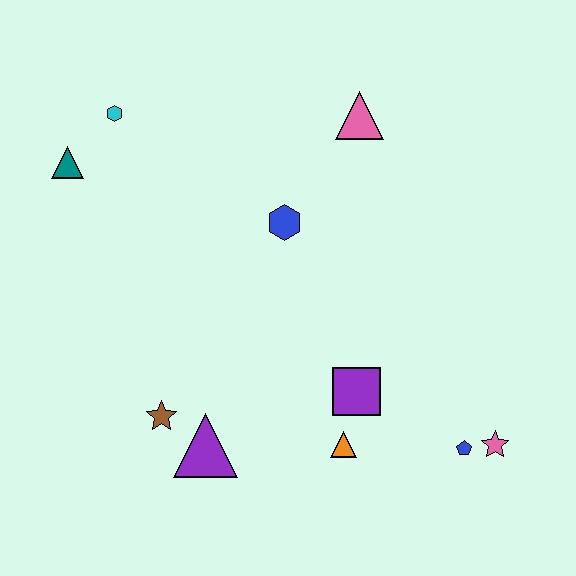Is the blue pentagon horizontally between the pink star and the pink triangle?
Yes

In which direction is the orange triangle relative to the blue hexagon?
The orange triangle is below the blue hexagon.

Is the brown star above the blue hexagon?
No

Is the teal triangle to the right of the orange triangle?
No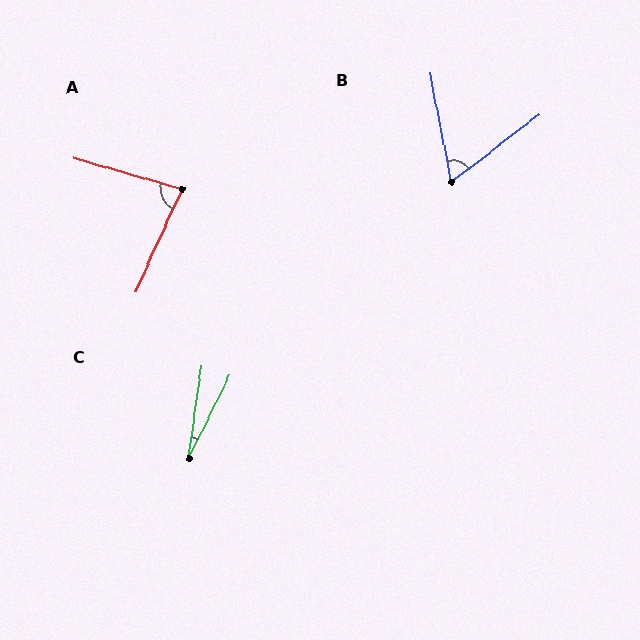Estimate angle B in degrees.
Approximately 63 degrees.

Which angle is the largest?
A, at approximately 81 degrees.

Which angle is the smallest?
C, at approximately 18 degrees.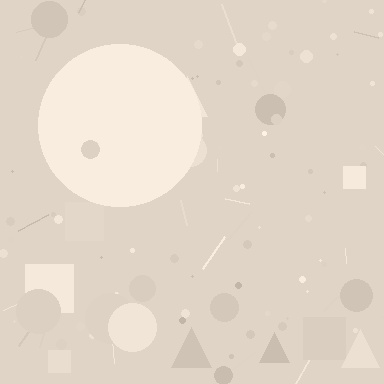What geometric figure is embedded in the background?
A circle is embedded in the background.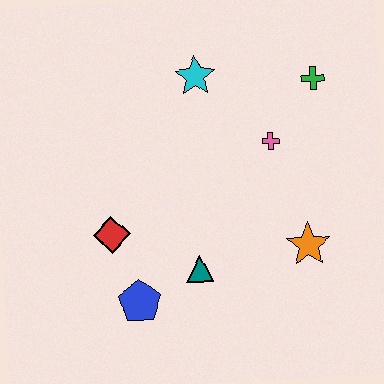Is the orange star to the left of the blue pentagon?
No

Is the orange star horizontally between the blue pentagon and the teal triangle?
No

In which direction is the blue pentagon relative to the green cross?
The blue pentagon is below the green cross.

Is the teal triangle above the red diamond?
No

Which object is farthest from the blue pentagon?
The green cross is farthest from the blue pentagon.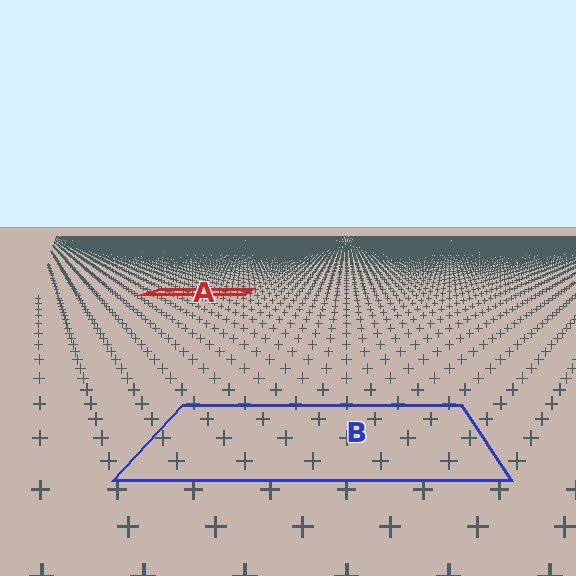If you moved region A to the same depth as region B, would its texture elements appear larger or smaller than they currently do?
They would appear larger. At a closer depth, the same texture elements are projected at a bigger on-screen size.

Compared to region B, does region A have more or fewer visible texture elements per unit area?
Region A has more texture elements per unit area — they are packed more densely because it is farther away.